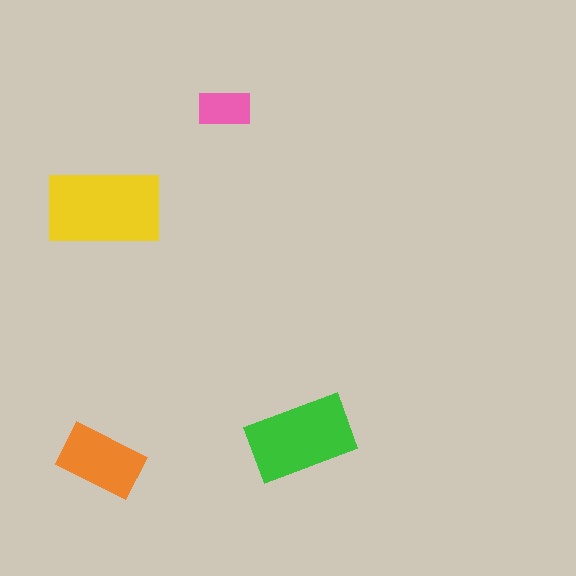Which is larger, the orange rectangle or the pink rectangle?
The orange one.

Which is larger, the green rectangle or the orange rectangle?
The green one.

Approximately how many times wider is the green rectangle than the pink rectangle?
About 2 times wider.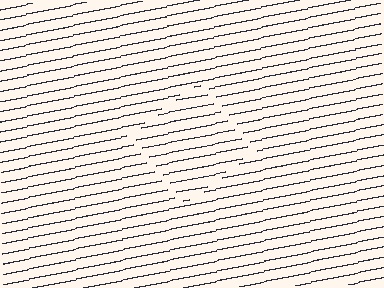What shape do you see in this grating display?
An illusory square. The interior of the shape contains the same grating, shifted by half a period — the contour is defined by the phase discontinuity where line-ends from the inner and outer gratings abut.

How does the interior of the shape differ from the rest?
The interior of the shape contains the same grating, shifted by half a period — the contour is defined by the phase discontinuity where line-ends from the inner and outer gratings abut.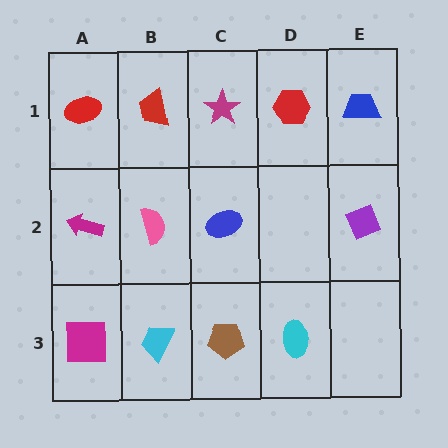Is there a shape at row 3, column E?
No, that cell is empty.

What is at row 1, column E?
A blue trapezoid.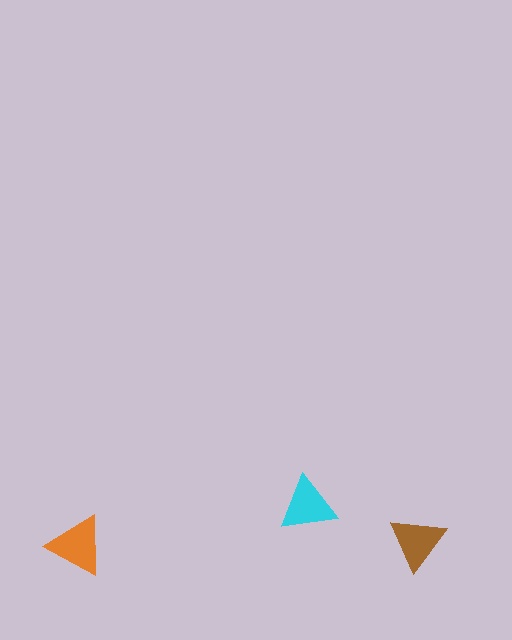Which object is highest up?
The cyan triangle is topmost.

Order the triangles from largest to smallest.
the orange one, the cyan one, the brown one.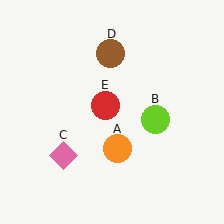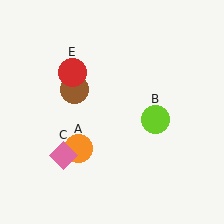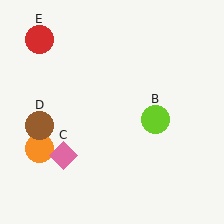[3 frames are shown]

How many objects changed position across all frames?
3 objects changed position: orange circle (object A), brown circle (object D), red circle (object E).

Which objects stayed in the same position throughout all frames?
Lime circle (object B) and pink diamond (object C) remained stationary.